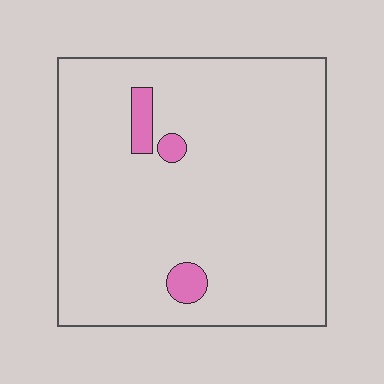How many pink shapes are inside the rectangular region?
3.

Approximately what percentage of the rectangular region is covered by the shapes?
Approximately 5%.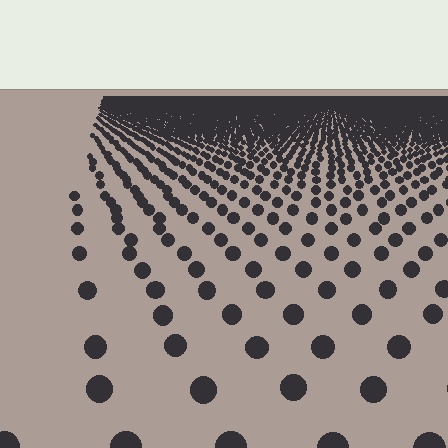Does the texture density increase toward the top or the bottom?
Density increases toward the top.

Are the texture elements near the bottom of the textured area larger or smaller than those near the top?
Larger. Near the bottom, elements are closer to the viewer and appear at a bigger on-screen size.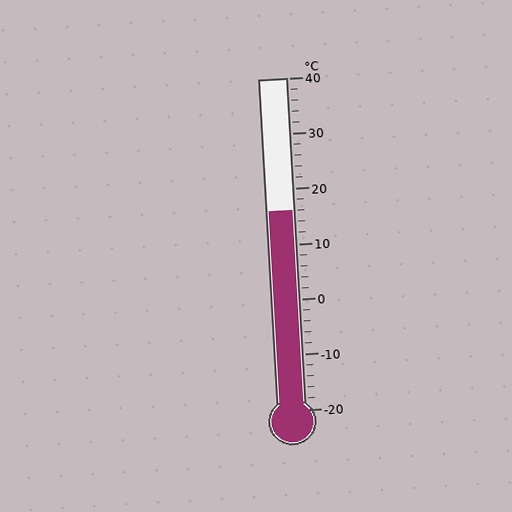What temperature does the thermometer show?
The thermometer shows approximately 16°C.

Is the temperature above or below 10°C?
The temperature is above 10°C.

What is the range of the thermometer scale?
The thermometer scale ranges from -20°C to 40°C.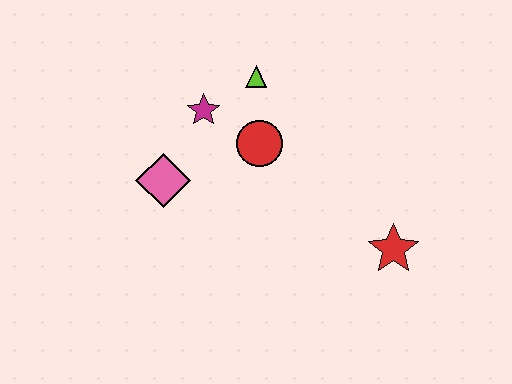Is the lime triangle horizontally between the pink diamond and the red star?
Yes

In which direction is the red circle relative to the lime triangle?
The red circle is below the lime triangle.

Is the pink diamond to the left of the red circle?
Yes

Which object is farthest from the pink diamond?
The red star is farthest from the pink diamond.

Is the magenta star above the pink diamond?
Yes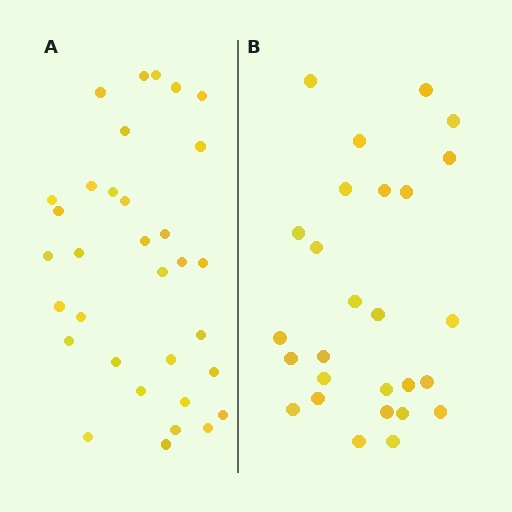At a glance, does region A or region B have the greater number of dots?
Region A (the left region) has more dots.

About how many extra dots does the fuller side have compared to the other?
Region A has about 6 more dots than region B.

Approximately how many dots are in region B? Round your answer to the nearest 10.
About 30 dots. (The exact count is 27, which rounds to 30.)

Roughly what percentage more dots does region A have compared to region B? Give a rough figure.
About 20% more.